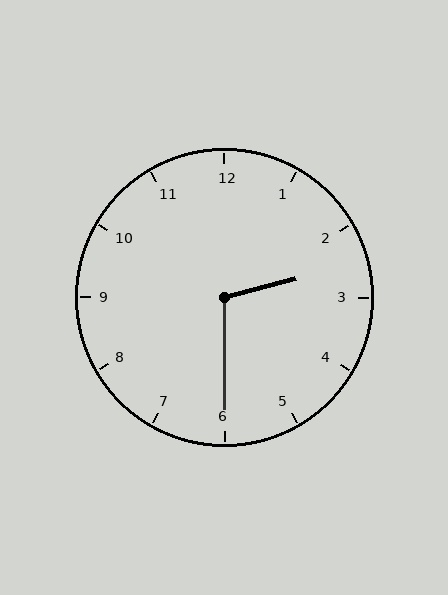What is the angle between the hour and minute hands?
Approximately 105 degrees.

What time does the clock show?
2:30.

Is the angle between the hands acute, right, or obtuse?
It is obtuse.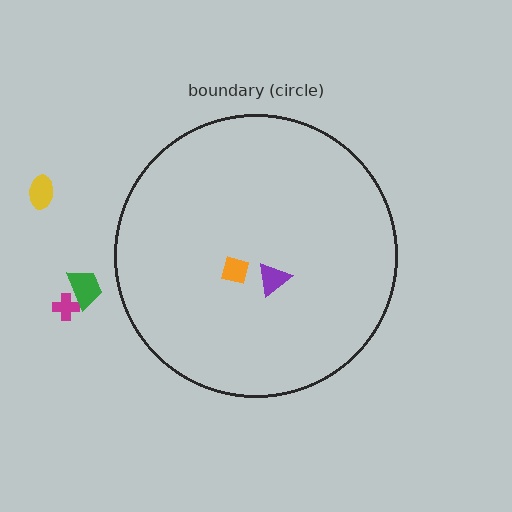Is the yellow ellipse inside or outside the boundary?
Outside.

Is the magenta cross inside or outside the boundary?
Outside.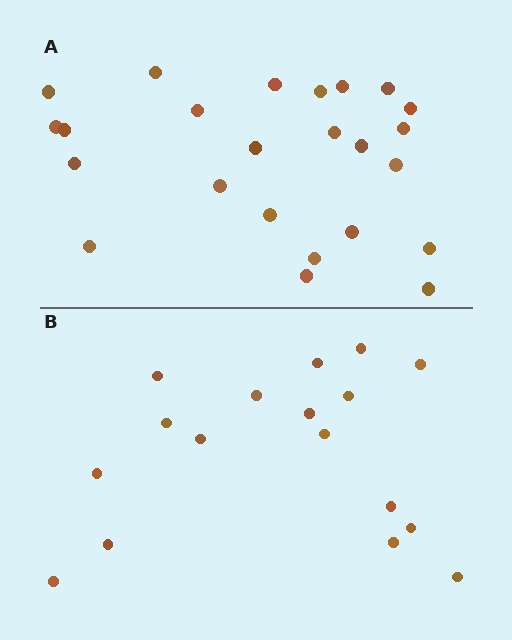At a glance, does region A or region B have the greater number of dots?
Region A (the top region) has more dots.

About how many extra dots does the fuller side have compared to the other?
Region A has roughly 8 or so more dots than region B.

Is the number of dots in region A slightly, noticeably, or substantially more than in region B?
Region A has noticeably more, but not dramatically so. The ratio is roughly 1.4 to 1.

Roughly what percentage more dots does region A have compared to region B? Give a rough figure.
About 40% more.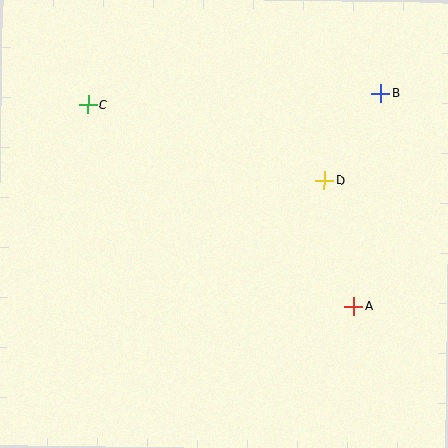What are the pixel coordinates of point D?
Point D is at (324, 180).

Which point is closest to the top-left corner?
Point C is closest to the top-left corner.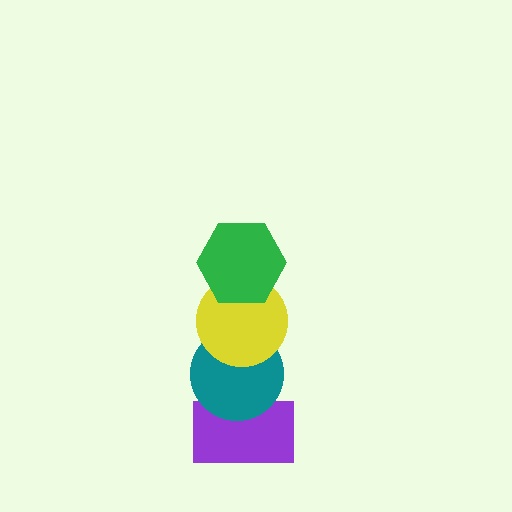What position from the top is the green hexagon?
The green hexagon is 1st from the top.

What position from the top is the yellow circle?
The yellow circle is 2nd from the top.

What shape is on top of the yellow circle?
The green hexagon is on top of the yellow circle.